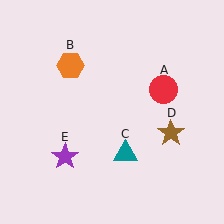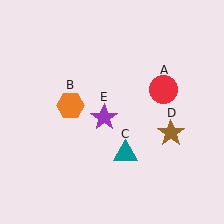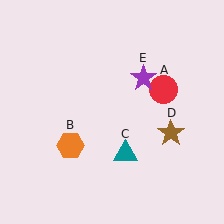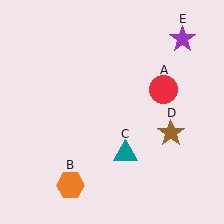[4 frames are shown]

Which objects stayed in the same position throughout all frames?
Red circle (object A) and teal triangle (object C) and brown star (object D) remained stationary.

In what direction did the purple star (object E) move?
The purple star (object E) moved up and to the right.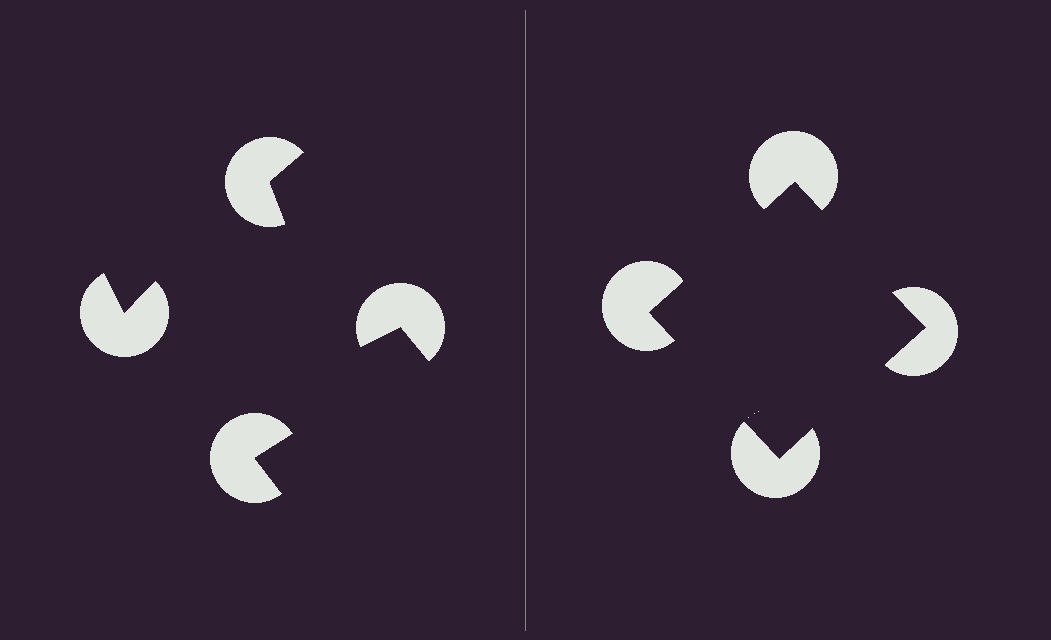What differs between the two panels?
The pac-man discs are positioned identically on both sides; only the wedge orientations differ. On the right they align to a square; on the left they are misaligned.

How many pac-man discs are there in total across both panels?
8 — 4 on each side.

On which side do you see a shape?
An illusory square appears on the right side. On the left side the wedge cuts are rotated, so no coherent shape forms.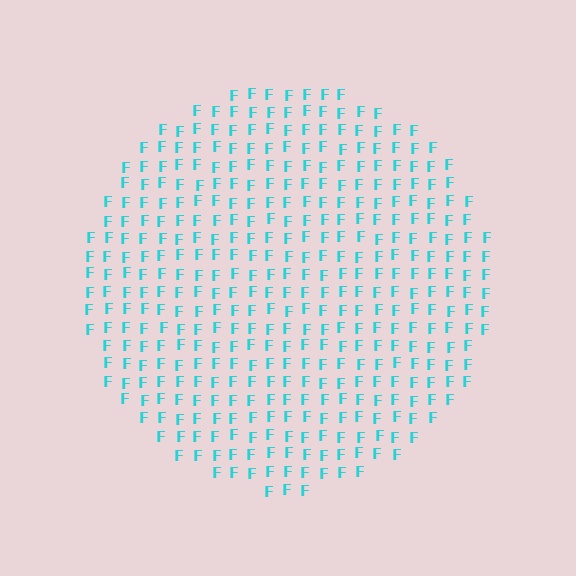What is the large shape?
The large shape is a circle.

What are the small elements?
The small elements are letter F's.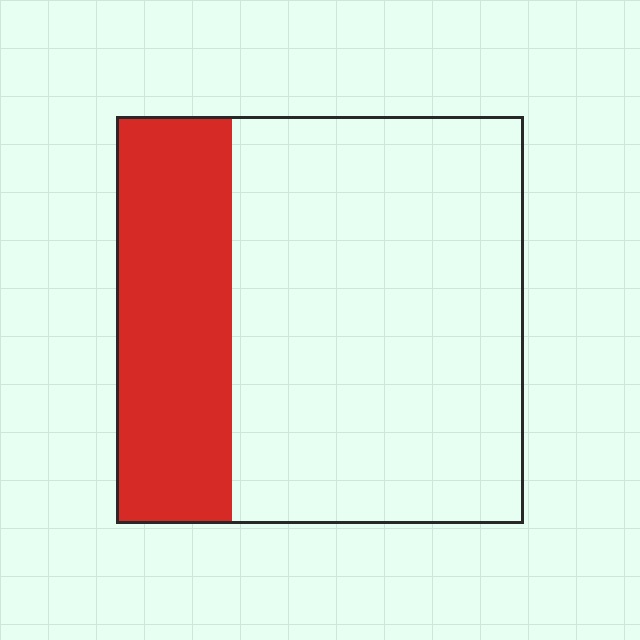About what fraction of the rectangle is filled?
About one quarter (1/4).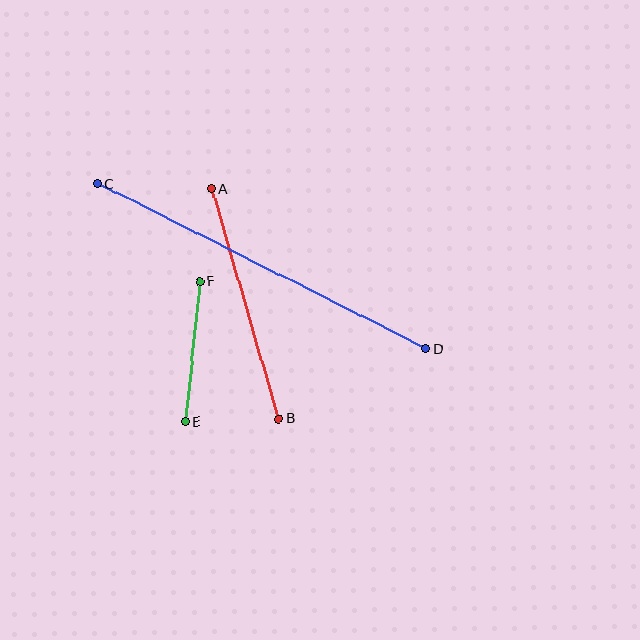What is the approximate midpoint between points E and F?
The midpoint is at approximately (192, 352) pixels.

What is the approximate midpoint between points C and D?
The midpoint is at approximately (262, 266) pixels.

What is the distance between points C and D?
The distance is approximately 368 pixels.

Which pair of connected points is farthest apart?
Points C and D are farthest apart.